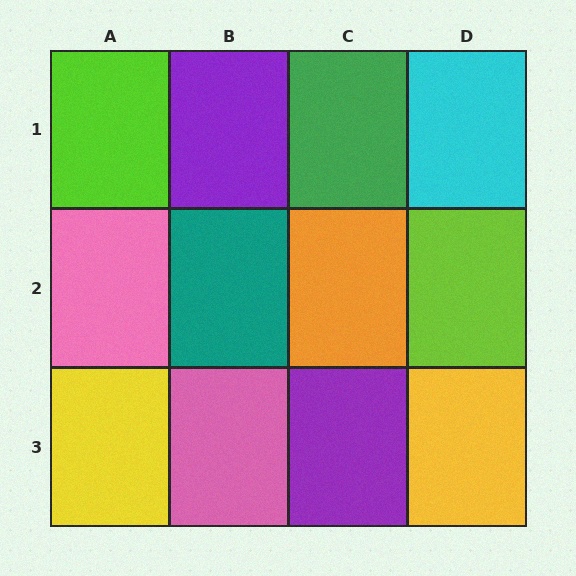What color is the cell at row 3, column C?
Purple.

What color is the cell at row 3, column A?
Yellow.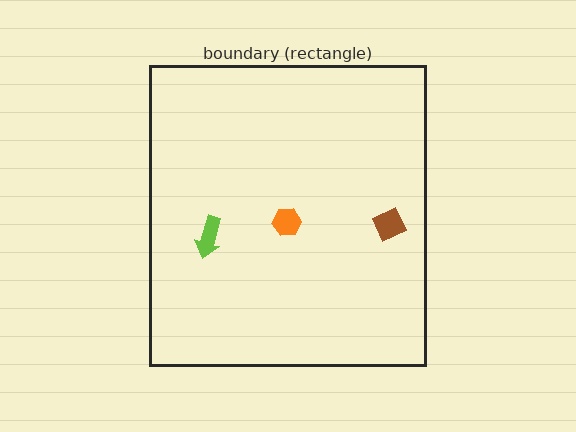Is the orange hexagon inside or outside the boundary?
Inside.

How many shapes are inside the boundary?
3 inside, 0 outside.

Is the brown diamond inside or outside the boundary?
Inside.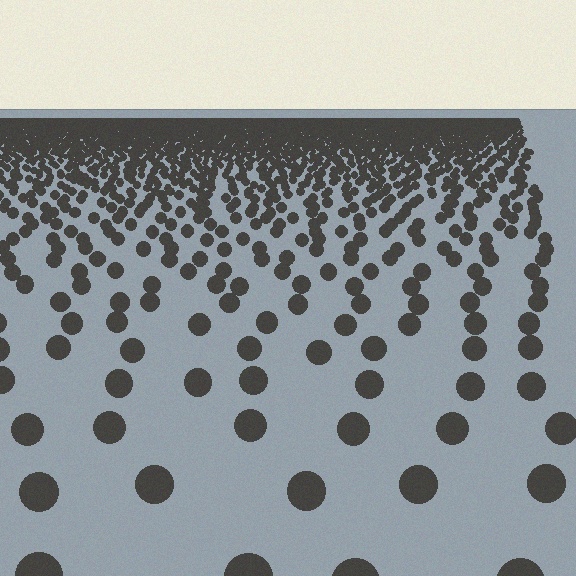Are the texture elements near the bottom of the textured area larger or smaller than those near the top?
Larger. Near the bottom, elements are closer to the viewer and appear at a bigger on-screen size.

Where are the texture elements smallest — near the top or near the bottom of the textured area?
Near the top.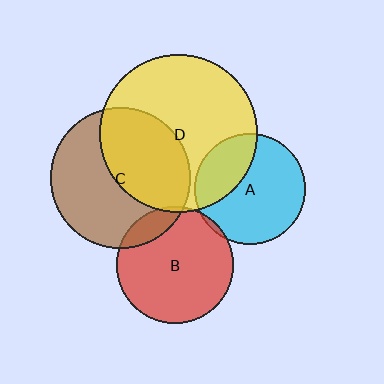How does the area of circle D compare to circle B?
Approximately 1.8 times.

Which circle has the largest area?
Circle D (yellow).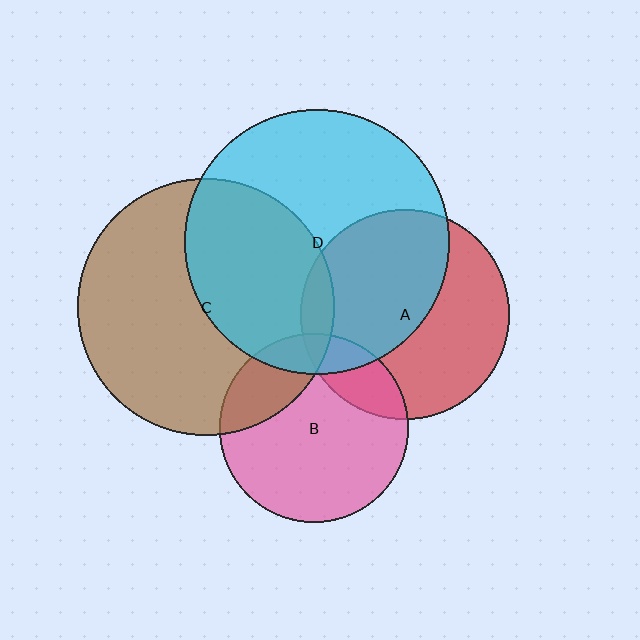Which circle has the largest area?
Circle D (cyan).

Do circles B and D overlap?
Yes.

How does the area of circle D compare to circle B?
Approximately 2.0 times.